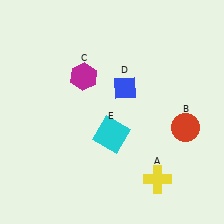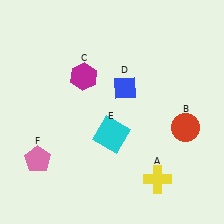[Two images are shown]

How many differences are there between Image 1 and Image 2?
There is 1 difference between the two images.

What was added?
A pink pentagon (F) was added in Image 2.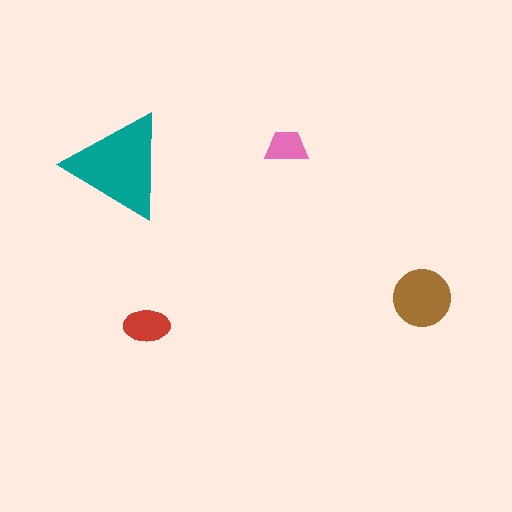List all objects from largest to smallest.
The teal triangle, the brown circle, the red ellipse, the pink trapezoid.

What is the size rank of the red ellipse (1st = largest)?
3rd.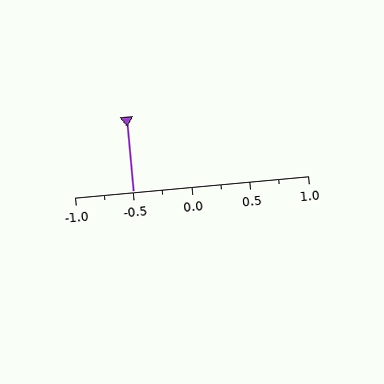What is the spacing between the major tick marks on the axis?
The major ticks are spaced 0.5 apart.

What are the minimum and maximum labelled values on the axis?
The axis runs from -1.0 to 1.0.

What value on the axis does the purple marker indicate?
The marker indicates approximately -0.5.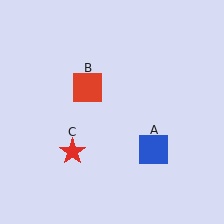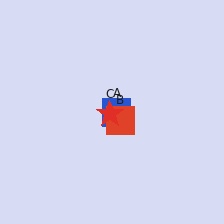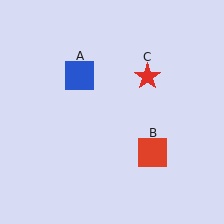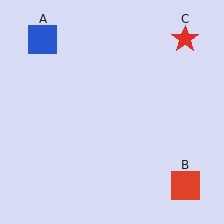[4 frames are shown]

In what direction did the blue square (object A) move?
The blue square (object A) moved up and to the left.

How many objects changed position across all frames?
3 objects changed position: blue square (object A), red square (object B), red star (object C).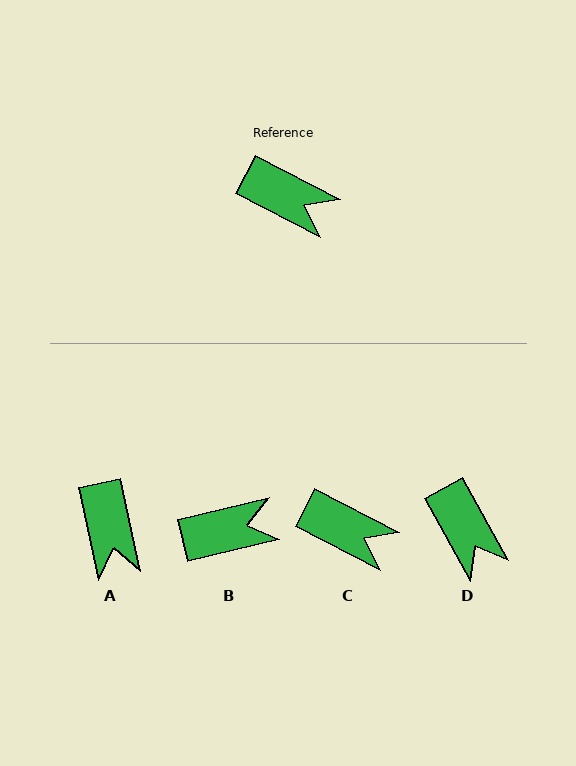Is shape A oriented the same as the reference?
No, it is off by about 51 degrees.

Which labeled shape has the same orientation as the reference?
C.